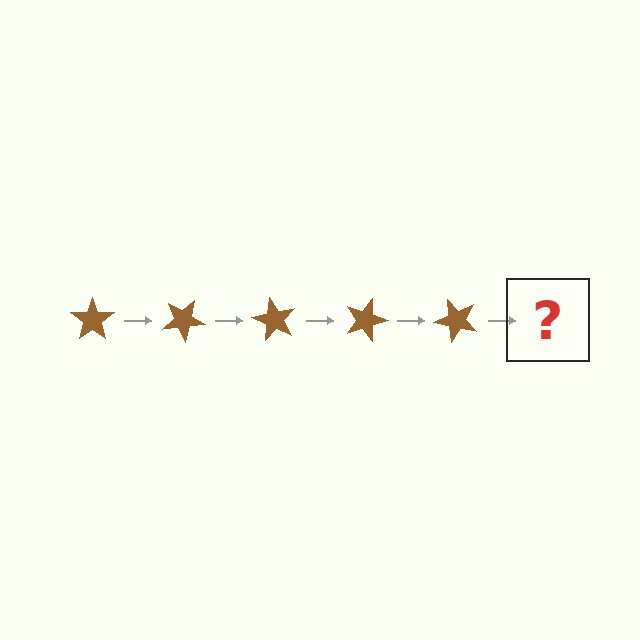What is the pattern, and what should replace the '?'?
The pattern is that the star rotates 30 degrees each step. The '?' should be a brown star rotated 150 degrees.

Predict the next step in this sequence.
The next step is a brown star rotated 150 degrees.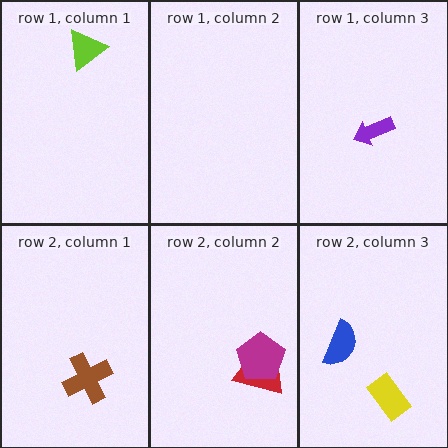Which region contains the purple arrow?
The row 1, column 3 region.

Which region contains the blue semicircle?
The row 2, column 3 region.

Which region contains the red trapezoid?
The row 2, column 2 region.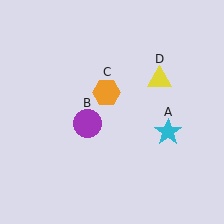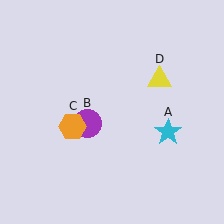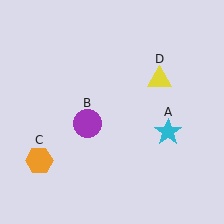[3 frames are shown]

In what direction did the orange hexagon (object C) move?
The orange hexagon (object C) moved down and to the left.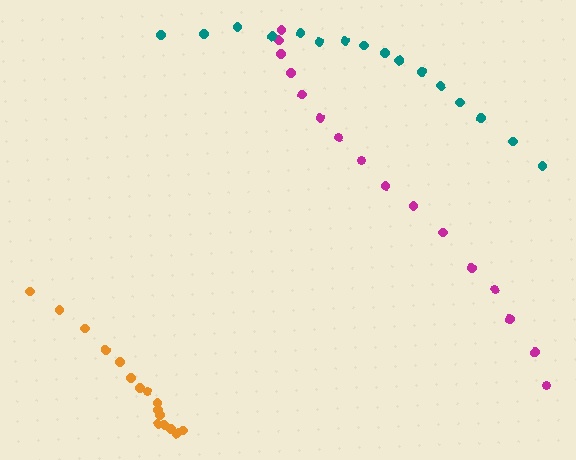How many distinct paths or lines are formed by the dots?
There are 3 distinct paths.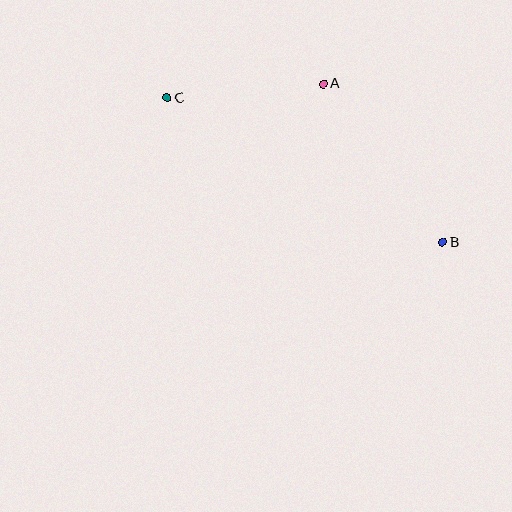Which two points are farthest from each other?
Points B and C are farthest from each other.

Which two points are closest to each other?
Points A and C are closest to each other.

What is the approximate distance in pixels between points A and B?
The distance between A and B is approximately 198 pixels.